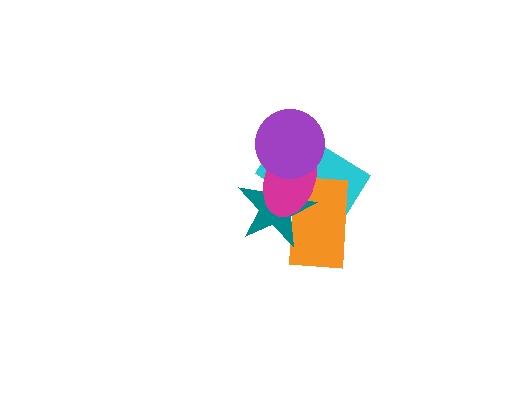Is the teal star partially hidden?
Yes, it is partially covered by another shape.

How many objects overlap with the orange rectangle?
3 objects overlap with the orange rectangle.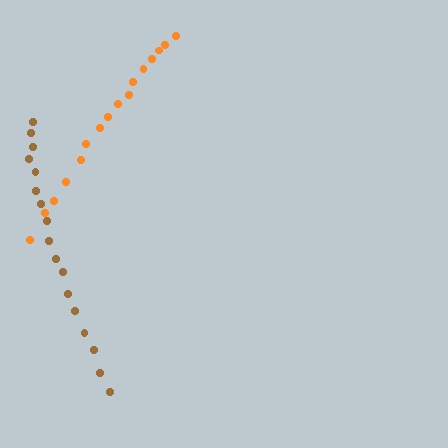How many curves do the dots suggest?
There are 2 distinct paths.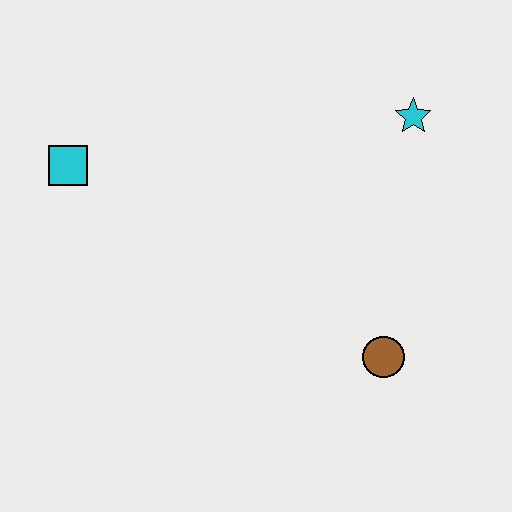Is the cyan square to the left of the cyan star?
Yes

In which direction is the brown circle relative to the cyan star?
The brown circle is below the cyan star.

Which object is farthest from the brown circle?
The cyan square is farthest from the brown circle.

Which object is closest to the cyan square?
The cyan star is closest to the cyan square.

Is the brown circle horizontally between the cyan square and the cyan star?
Yes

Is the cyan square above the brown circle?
Yes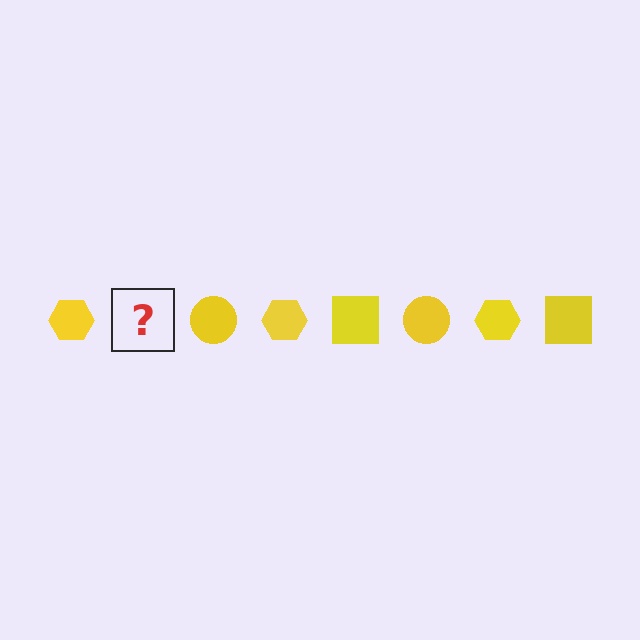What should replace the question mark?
The question mark should be replaced with a yellow square.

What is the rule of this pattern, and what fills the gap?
The rule is that the pattern cycles through hexagon, square, circle shapes in yellow. The gap should be filled with a yellow square.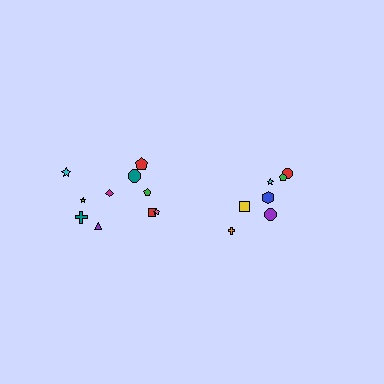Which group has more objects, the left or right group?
The left group.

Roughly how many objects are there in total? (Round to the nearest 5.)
Roughly 15 objects in total.